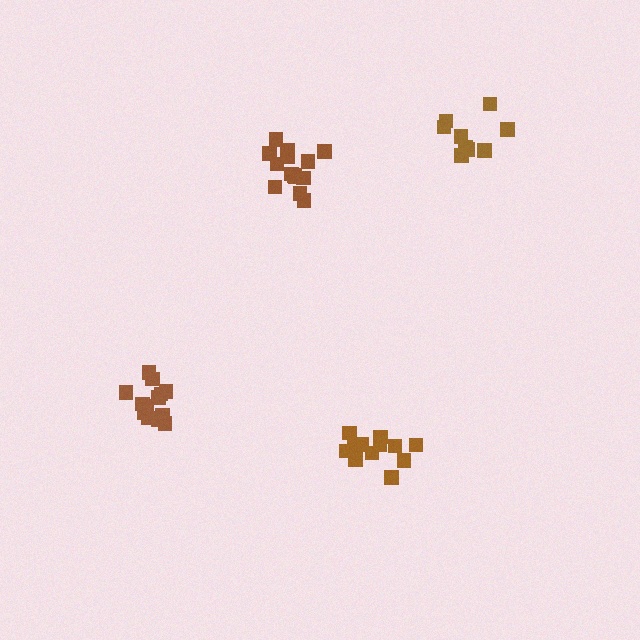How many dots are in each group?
Group 1: 13 dots, Group 2: 9 dots, Group 3: 14 dots, Group 4: 12 dots (48 total).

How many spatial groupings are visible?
There are 4 spatial groupings.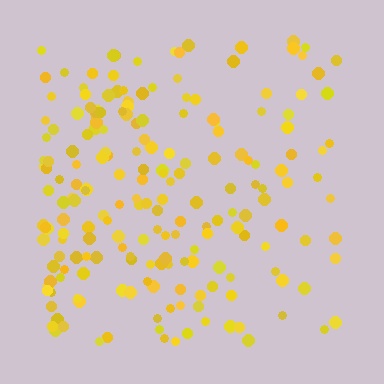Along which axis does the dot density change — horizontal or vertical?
Horizontal.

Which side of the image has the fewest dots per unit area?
The right.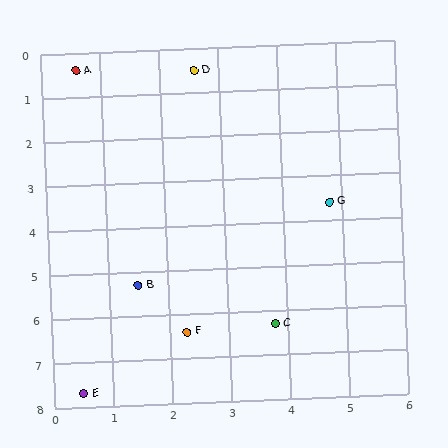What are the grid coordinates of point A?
Point A is at approximately (0.6, 0.4).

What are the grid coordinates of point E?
Point E is at approximately (0.5, 7.7).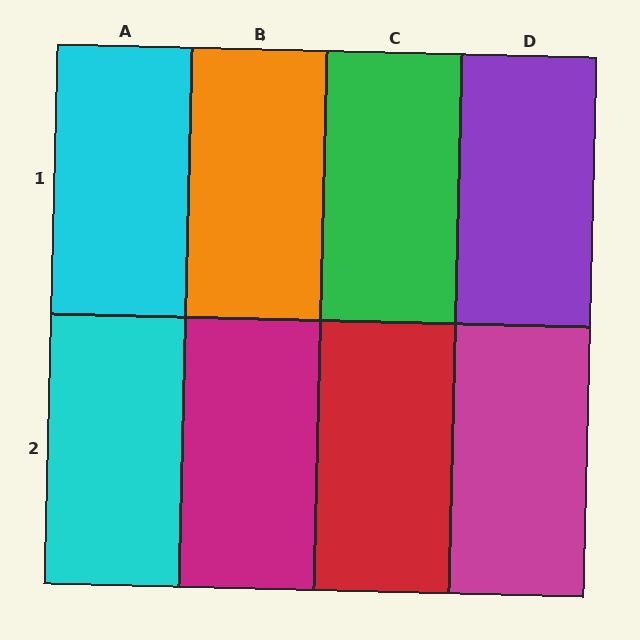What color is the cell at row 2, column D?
Magenta.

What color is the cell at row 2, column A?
Cyan.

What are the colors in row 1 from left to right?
Cyan, orange, green, purple.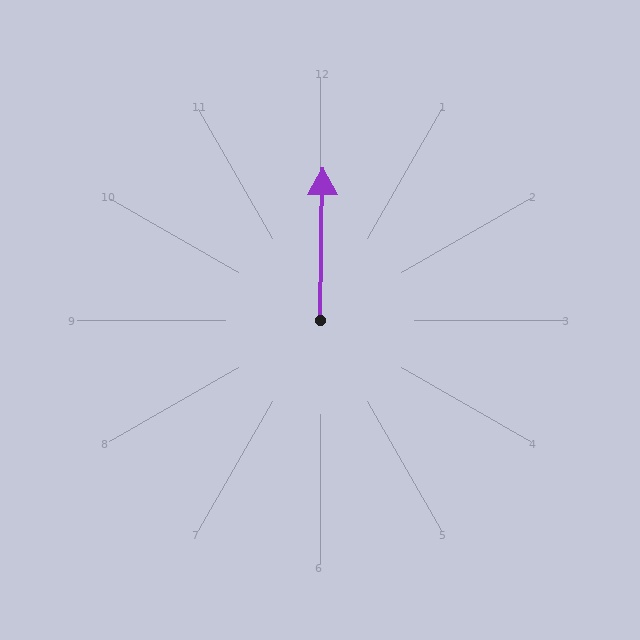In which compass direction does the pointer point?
North.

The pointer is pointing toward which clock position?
Roughly 12 o'clock.